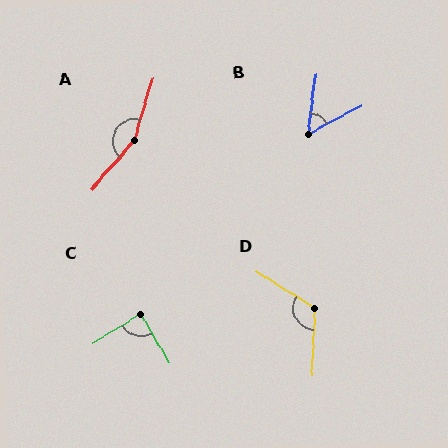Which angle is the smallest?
B, at approximately 55 degrees.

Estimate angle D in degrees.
Approximately 120 degrees.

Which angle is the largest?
A, at approximately 156 degrees.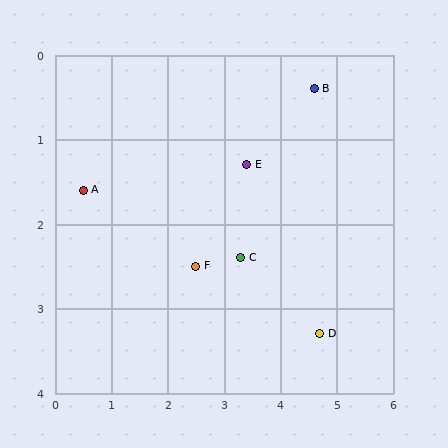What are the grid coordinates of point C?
Point C is at approximately (3.3, 2.4).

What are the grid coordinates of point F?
Point F is at approximately (2.5, 2.5).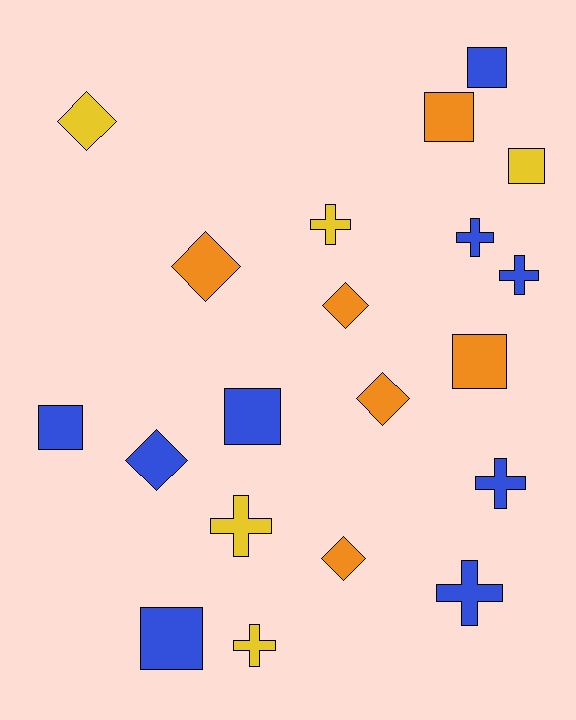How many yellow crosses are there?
There are 3 yellow crosses.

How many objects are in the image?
There are 20 objects.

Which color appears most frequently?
Blue, with 9 objects.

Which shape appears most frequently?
Cross, with 7 objects.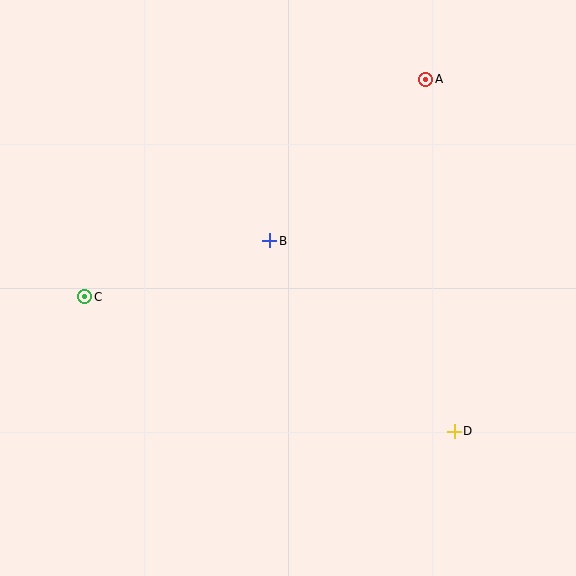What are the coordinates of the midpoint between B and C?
The midpoint between B and C is at (177, 269).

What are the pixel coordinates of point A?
Point A is at (426, 79).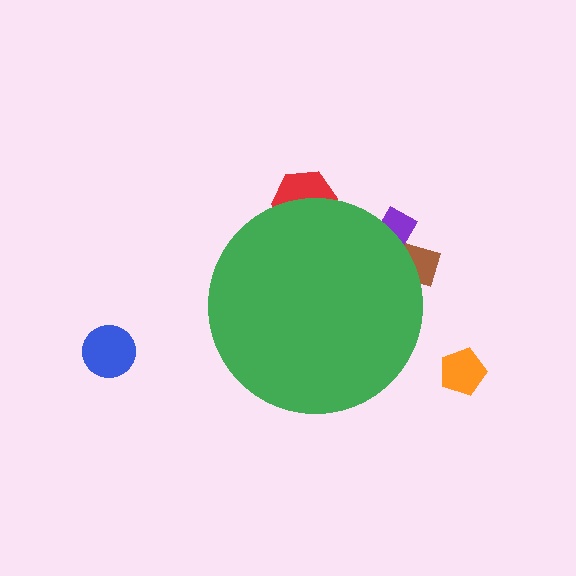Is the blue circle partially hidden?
No, the blue circle is fully visible.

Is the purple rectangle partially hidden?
Yes, the purple rectangle is partially hidden behind the green circle.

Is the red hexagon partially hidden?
Yes, the red hexagon is partially hidden behind the green circle.